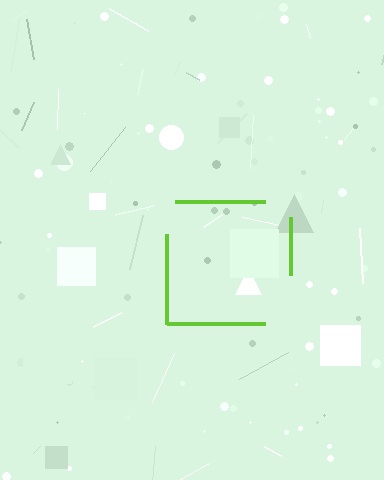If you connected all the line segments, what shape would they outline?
They would outline a square.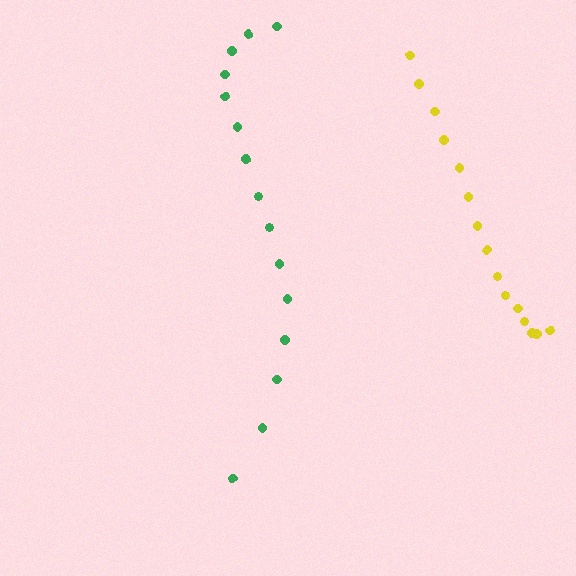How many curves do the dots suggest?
There are 2 distinct paths.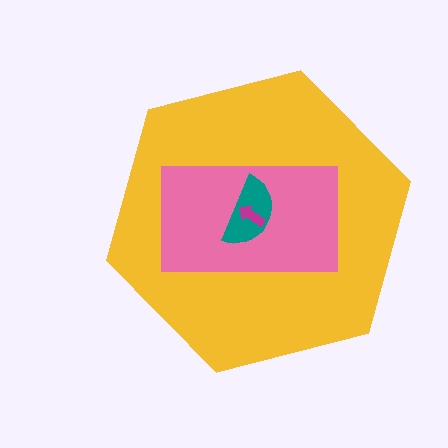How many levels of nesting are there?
4.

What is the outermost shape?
The yellow hexagon.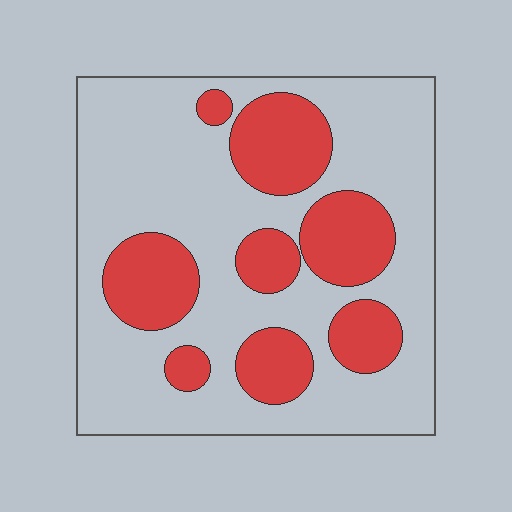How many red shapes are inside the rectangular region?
8.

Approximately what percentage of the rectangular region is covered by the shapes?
Approximately 30%.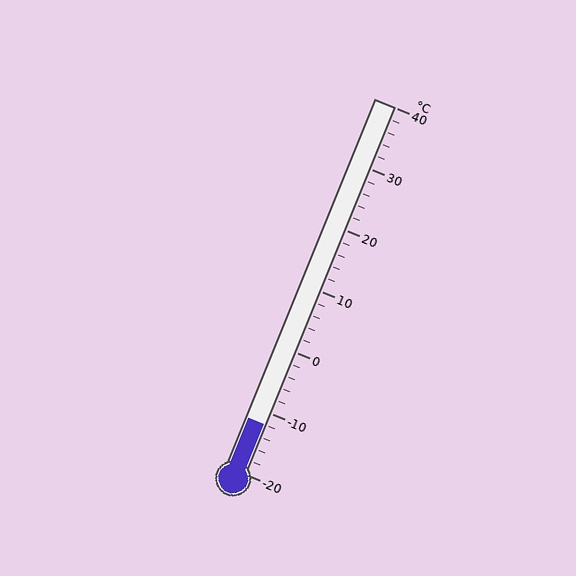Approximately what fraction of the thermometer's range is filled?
The thermometer is filled to approximately 15% of its range.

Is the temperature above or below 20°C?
The temperature is below 20°C.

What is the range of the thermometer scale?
The thermometer scale ranges from -20°C to 40°C.